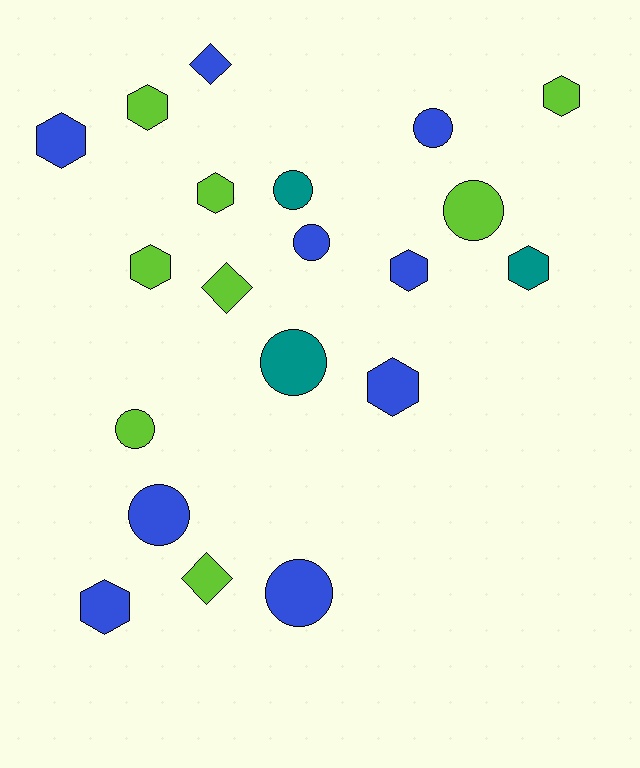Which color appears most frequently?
Blue, with 9 objects.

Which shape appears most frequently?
Hexagon, with 9 objects.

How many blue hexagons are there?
There are 4 blue hexagons.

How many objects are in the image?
There are 20 objects.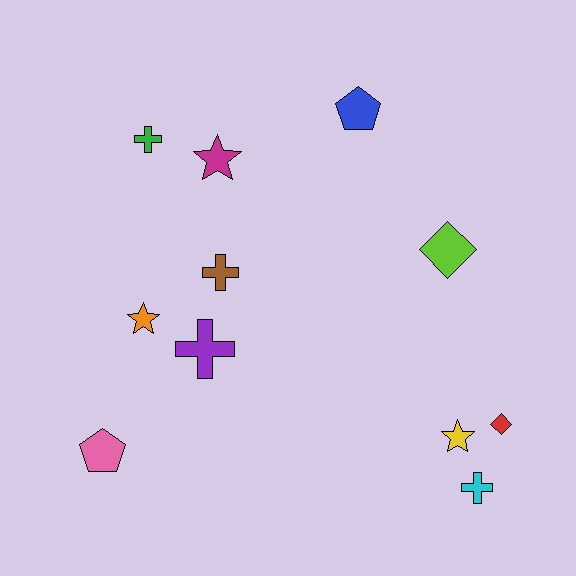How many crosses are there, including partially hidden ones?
There are 4 crosses.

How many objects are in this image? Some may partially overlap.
There are 11 objects.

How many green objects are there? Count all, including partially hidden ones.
There is 1 green object.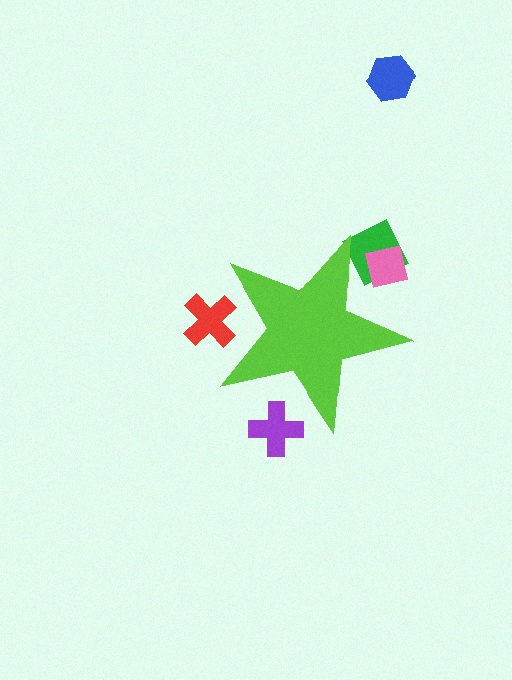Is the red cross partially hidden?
Yes, the red cross is partially hidden behind the lime star.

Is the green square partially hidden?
Yes, the green square is partially hidden behind the lime star.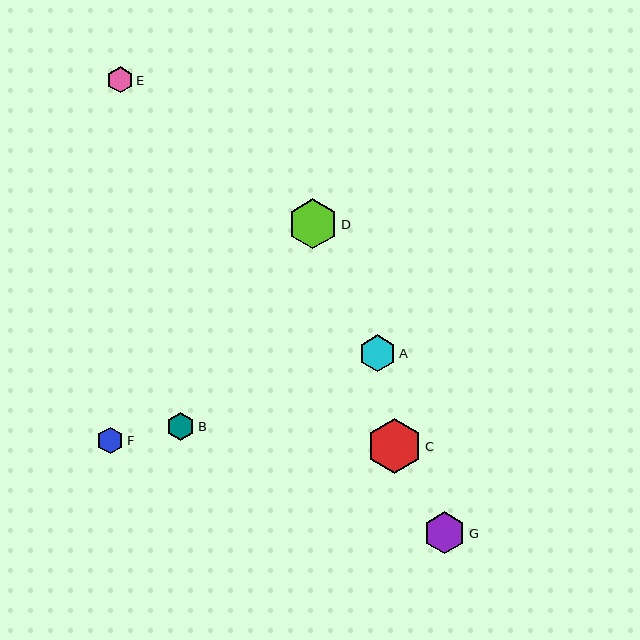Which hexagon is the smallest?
Hexagon E is the smallest with a size of approximately 26 pixels.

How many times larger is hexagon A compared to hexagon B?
Hexagon A is approximately 1.3 times the size of hexagon B.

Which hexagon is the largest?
Hexagon C is the largest with a size of approximately 55 pixels.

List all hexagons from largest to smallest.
From largest to smallest: C, D, G, A, B, F, E.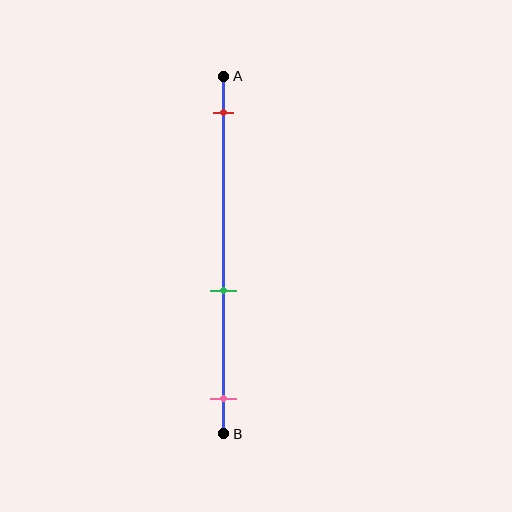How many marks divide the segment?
There are 3 marks dividing the segment.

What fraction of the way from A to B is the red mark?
The red mark is approximately 10% (0.1) of the way from A to B.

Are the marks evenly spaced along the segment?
No, the marks are not evenly spaced.